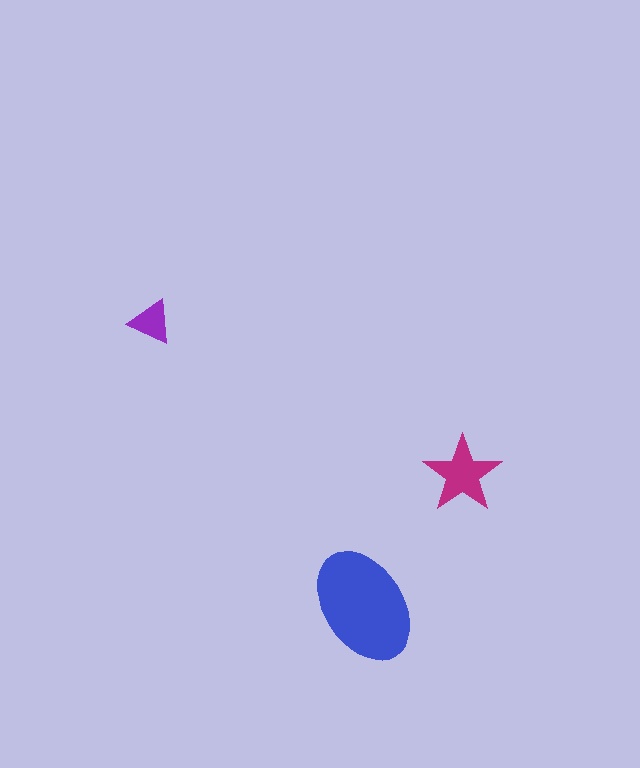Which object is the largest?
The blue ellipse.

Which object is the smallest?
The purple triangle.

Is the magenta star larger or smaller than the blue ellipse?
Smaller.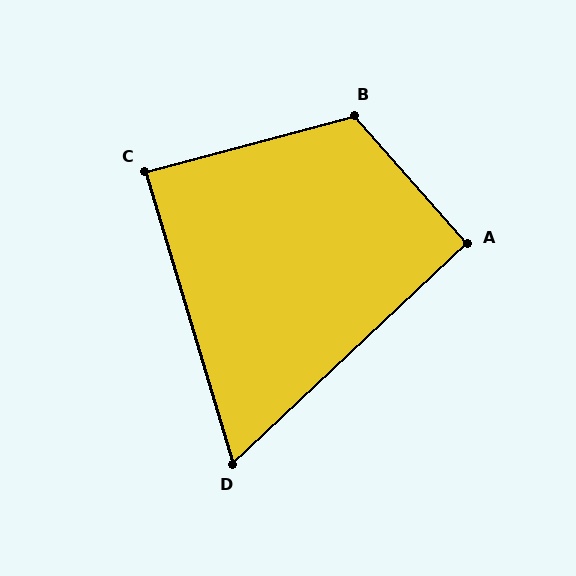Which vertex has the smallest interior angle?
D, at approximately 63 degrees.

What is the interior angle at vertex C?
Approximately 88 degrees (approximately right).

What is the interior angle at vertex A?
Approximately 92 degrees (approximately right).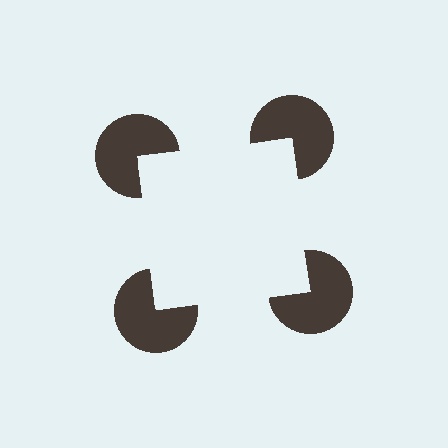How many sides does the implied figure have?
4 sides.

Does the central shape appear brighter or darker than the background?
It typically appears slightly brighter than the background, even though no actual brightness change is drawn.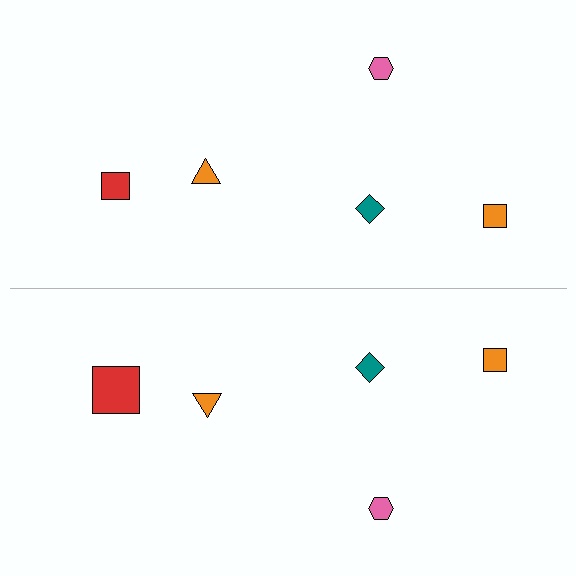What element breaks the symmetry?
The red square on the bottom side has a different size than its mirror counterpart.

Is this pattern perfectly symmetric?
No, the pattern is not perfectly symmetric. The red square on the bottom side has a different size than its mirror counterpart.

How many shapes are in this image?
There are 10 shapes in this image.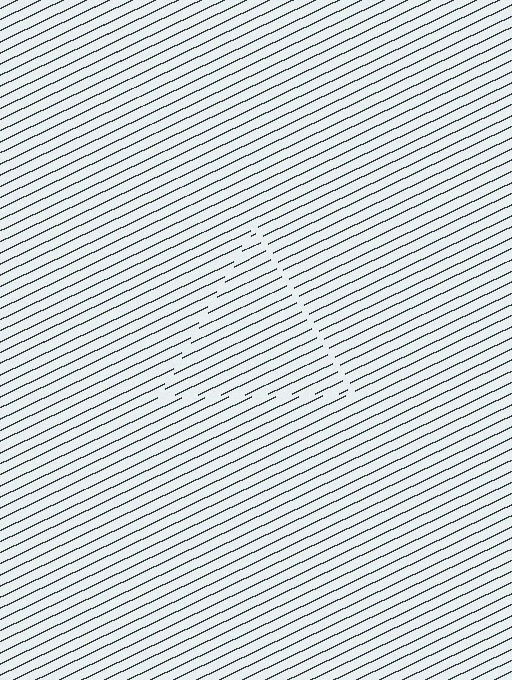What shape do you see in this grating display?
An illusory triangle. The interior of the shape contains the same grating, shifted by half a period — the contour is defined by the phase discontinuity where line-ends from the inner and outer gratings abut.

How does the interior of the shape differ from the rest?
The interior of the shape contains the same grating, shifted by half a period — the contour is defined by the phase discontinuity where line-ends from the inner and outer gratings abut.